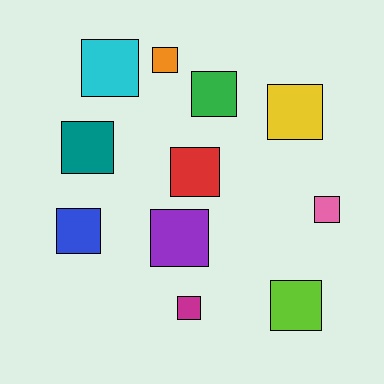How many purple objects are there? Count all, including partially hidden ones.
There is 1 purple object.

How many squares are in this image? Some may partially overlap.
There are 11 squares.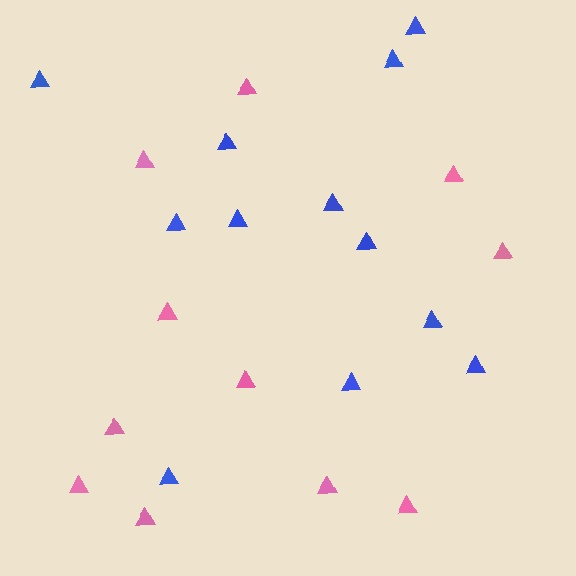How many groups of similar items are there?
There are 2 groups: one group of pink triangles (11) and one group of blue triangles (12).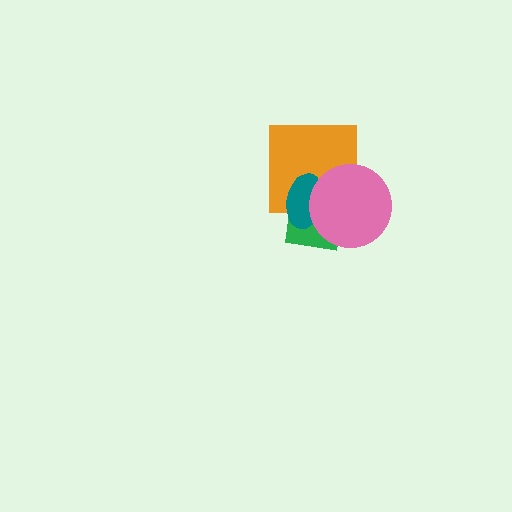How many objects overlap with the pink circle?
3 objects overlap with the pink circle.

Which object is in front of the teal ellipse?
The pink circle is in front of the teal ellipse.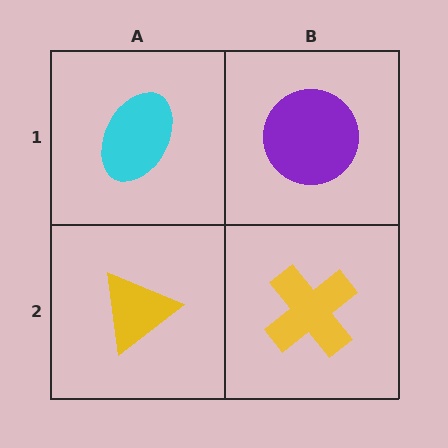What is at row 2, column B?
A yellow cross.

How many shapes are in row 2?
2 shapes.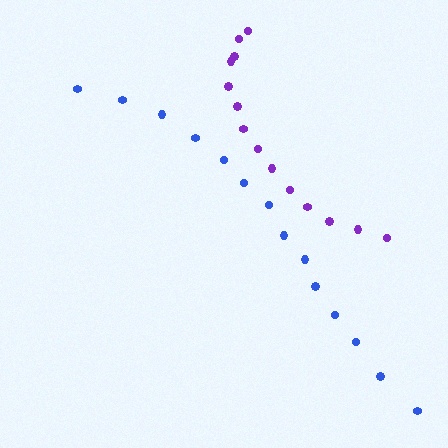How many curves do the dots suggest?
There are 2 distinct paths.